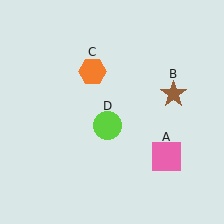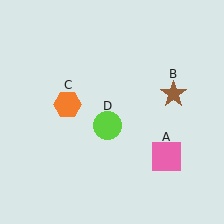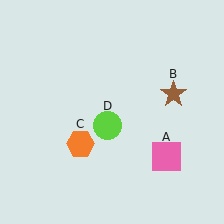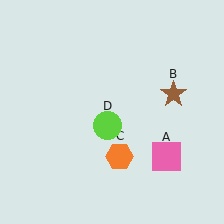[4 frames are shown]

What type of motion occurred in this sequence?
The orange hexagon (object C) rotated counterclockwise around the center of the scene.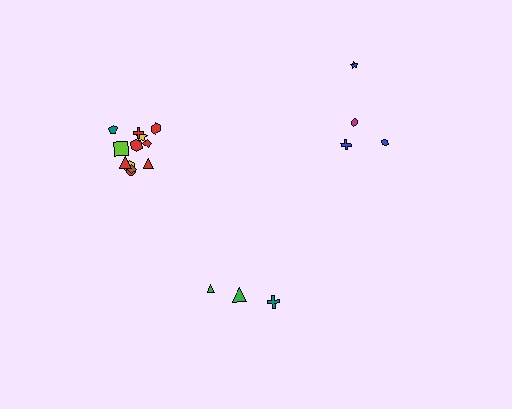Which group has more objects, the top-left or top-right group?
The top-left group.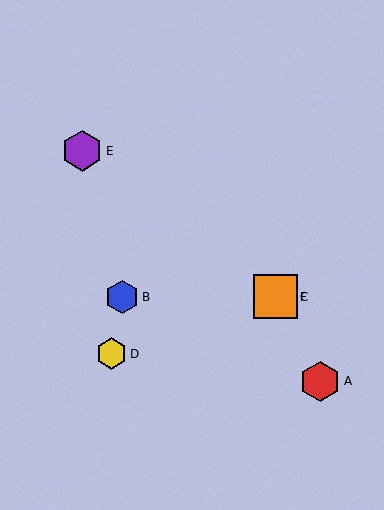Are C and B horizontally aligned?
Yes, both are at y≈297.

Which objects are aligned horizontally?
Objects B, C, F are aligned horizontally.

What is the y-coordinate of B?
Object B is at y≈297.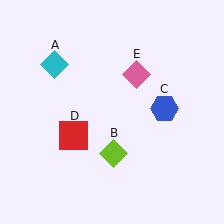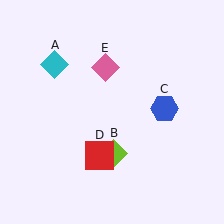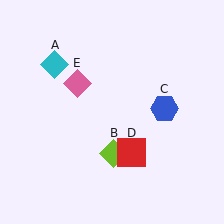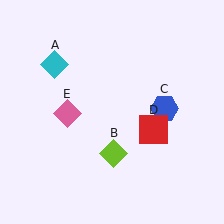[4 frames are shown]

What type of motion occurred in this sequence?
The red square (object D), pink diamond (object E) rotated counterclockwise around the center of the scene.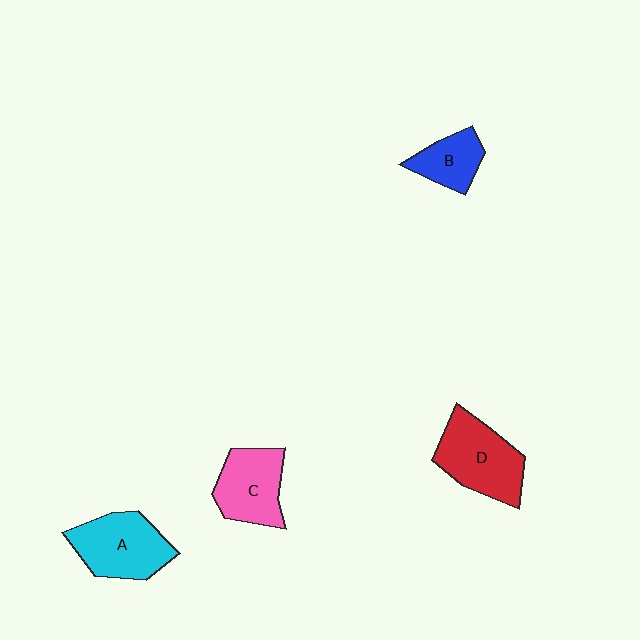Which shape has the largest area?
Shape D (red).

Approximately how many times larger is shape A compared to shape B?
Approximately 1.7 times.